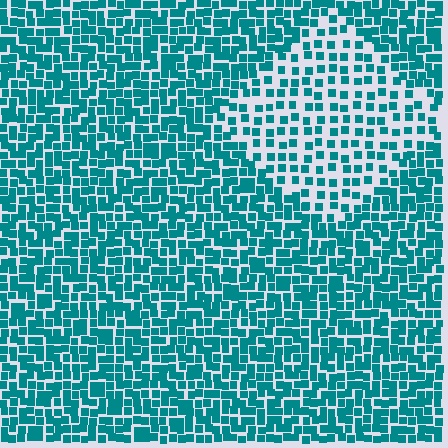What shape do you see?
I see a diamond.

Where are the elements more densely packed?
The elements are more densely packed outside the diamond boundary.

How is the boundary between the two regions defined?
The boundary is defined by a change in element density (approximately 2.0x ratio). All elements are the same color, size, and shape.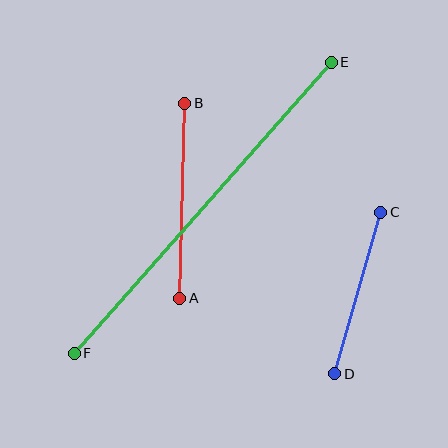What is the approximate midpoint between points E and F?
The midpoint is at approximately (203, 208) pixels.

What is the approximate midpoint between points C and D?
The midpoint is at approximately (358, 293) pixels.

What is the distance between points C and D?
The distance is approximately 168 pixels.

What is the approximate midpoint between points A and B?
The midpoint is at approximately (182, 201) pixels.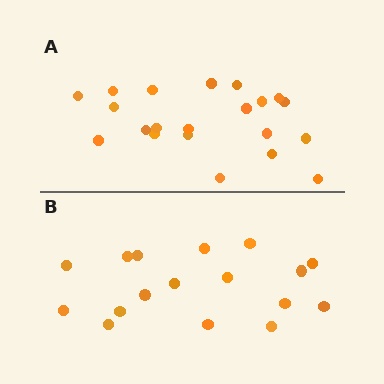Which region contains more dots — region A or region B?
Region A (the top region) has more dots.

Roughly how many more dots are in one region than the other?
Region A has about 4 more dots than region B.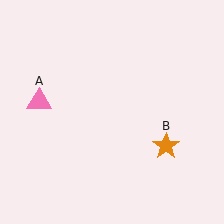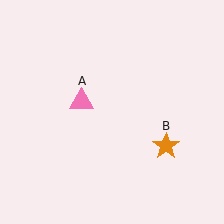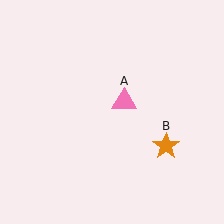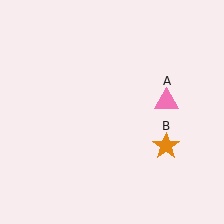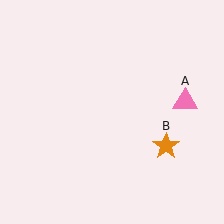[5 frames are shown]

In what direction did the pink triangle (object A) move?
The pink triangle (object A) moved right.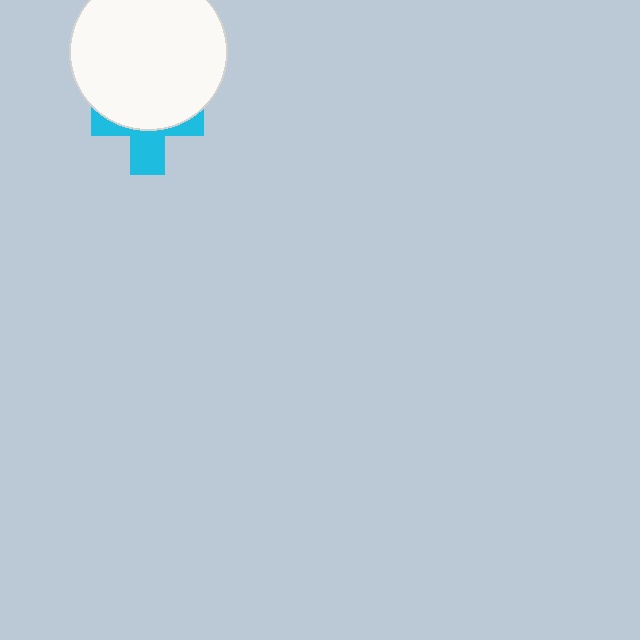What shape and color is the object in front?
The object in front is a white circle.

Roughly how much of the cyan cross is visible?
A small part of it is visible (roughly 41%).